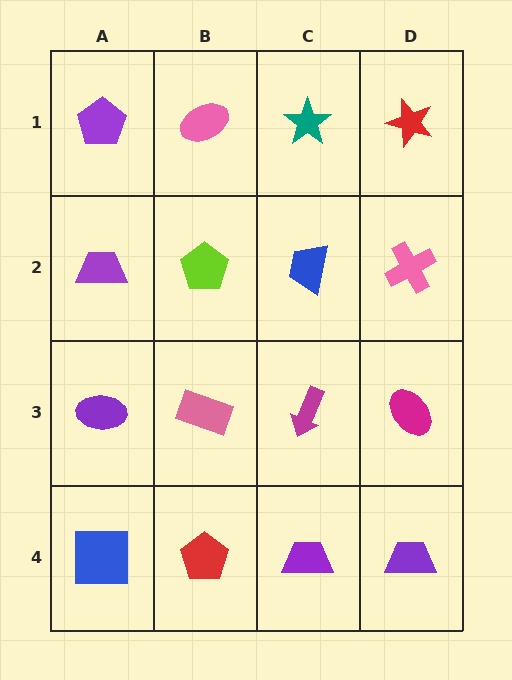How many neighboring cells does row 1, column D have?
2.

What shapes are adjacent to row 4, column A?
A purple ellipse (row 3, column A), a red pentagon (row 4, column B).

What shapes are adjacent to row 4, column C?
A magenta arrow (row 3, column C), a red pentagon (row 4, column B), a purple trapezoid (row 4, column D).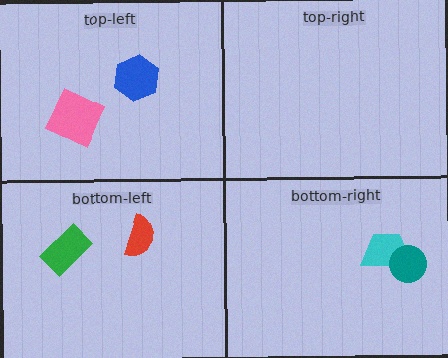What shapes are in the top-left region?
The pink square, the blue hexagon.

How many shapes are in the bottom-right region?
2.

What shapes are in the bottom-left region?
The red semicircle, the green rectangle.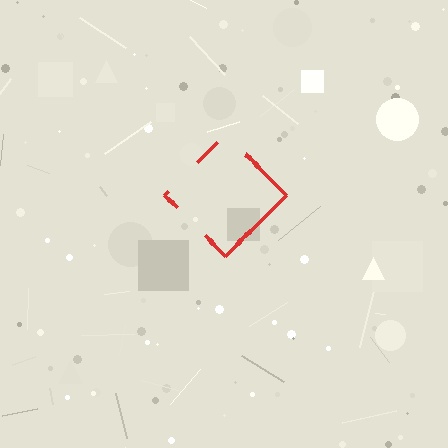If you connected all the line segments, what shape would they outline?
They would outline a diamond.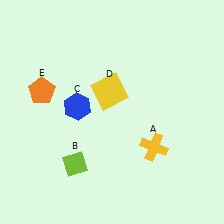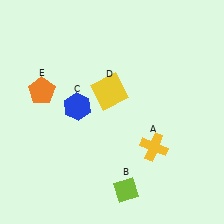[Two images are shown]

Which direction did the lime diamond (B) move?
The lime diamond (B) moved right.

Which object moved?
The lime diamond (B) moved right.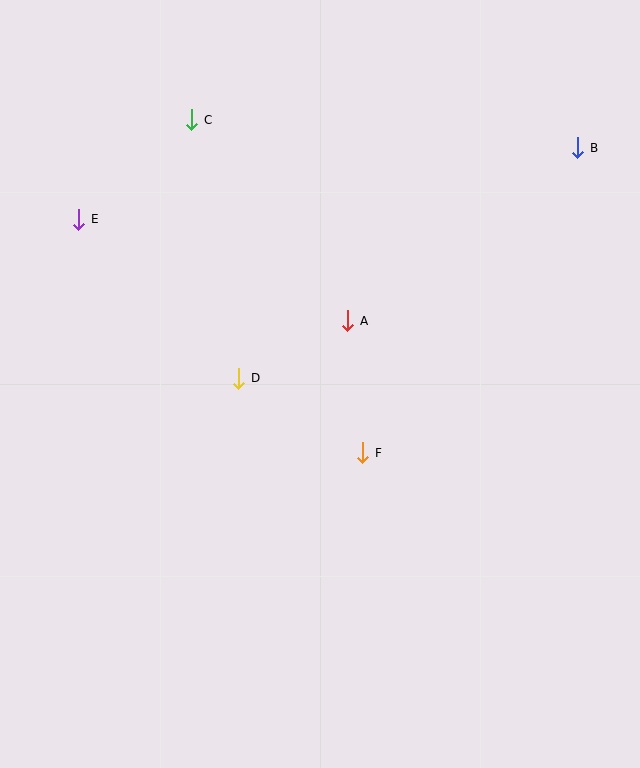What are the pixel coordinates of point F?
Point F is at (363, 453).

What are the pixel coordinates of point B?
Point B is at (578, 148).